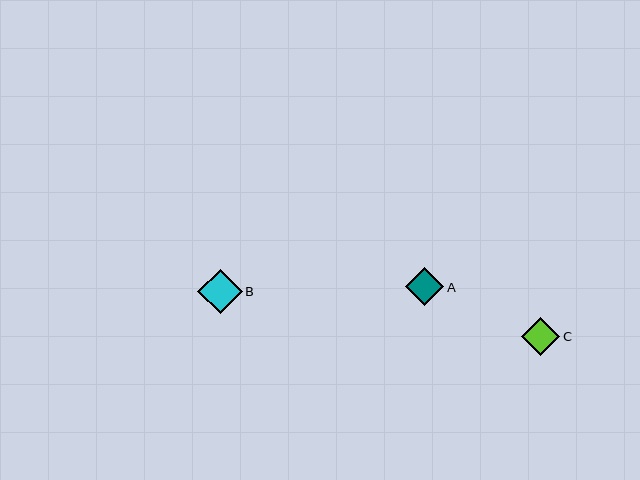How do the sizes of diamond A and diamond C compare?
Diamond A and diamond C are approximately the same size.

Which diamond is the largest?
Diamond B is the largest with a size of approximately 45 pixels.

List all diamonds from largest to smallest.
From largest to smallest: B, A, C.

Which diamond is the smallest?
Diamond C is the smallest with a size of approximately 38 pixels.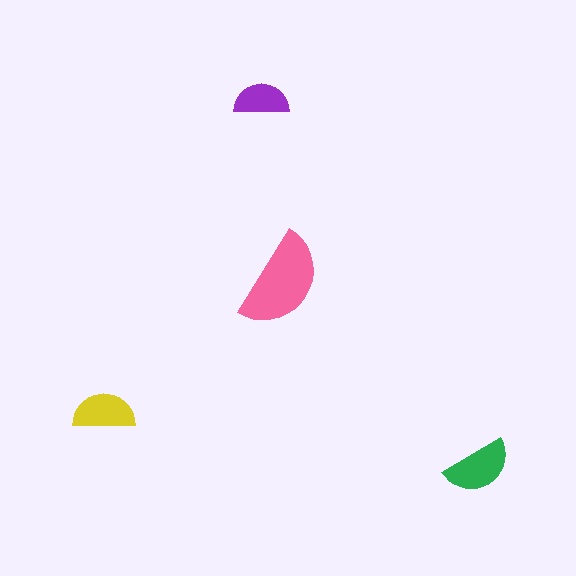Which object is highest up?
The purple semicircle is topmost.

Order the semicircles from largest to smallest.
the pink one, the green one, the yellow one, the purple one.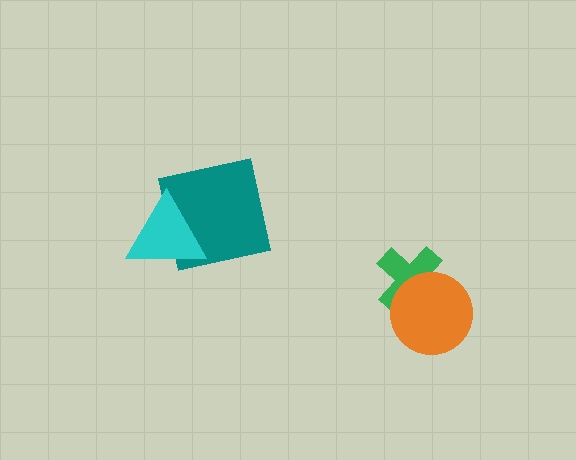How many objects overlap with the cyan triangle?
1 object overlaps with the cyan triangle.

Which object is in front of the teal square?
The cyan triangle is in front of the teal square.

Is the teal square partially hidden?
Yes, it is partially covered by another shape.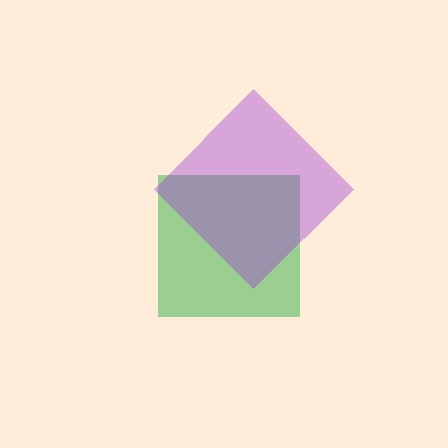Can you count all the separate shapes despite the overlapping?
Yes, there are 2 separate shapes.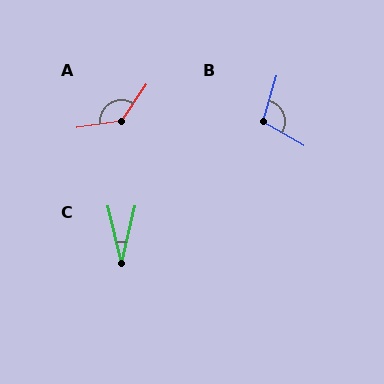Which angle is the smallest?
C, at approximately 26 degrees.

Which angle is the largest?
A, at approximately 132 degrees.